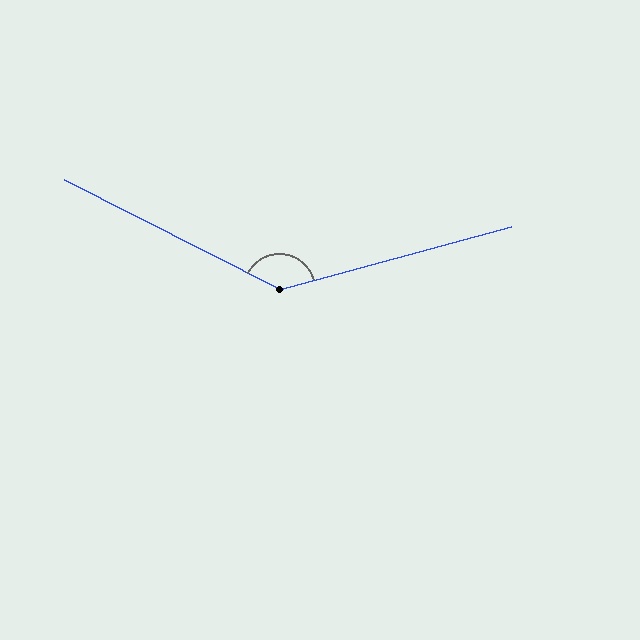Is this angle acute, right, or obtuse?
It is obtuse.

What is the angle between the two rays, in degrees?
Approximately 138 degrees.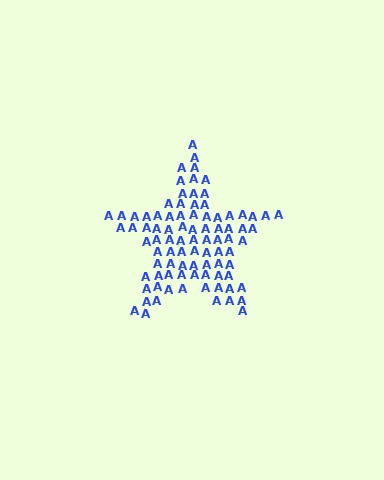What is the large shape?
The large shape is a star.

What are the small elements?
The small elements are letter A's.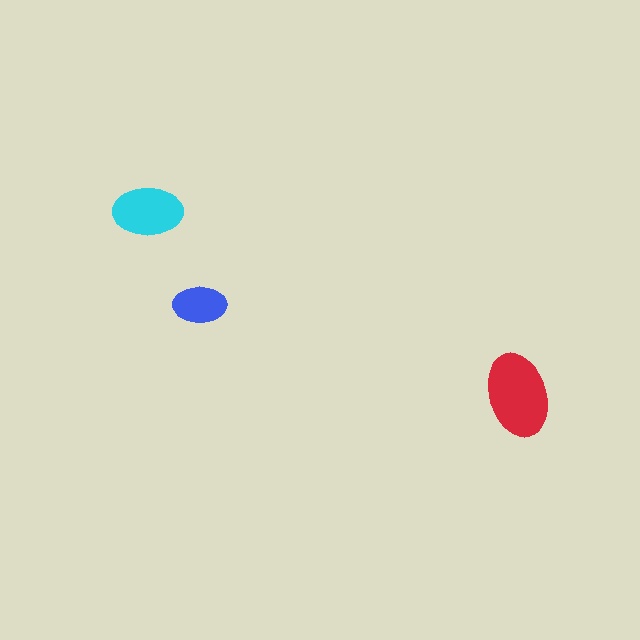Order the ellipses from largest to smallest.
the red one, the cyan one, the blue one.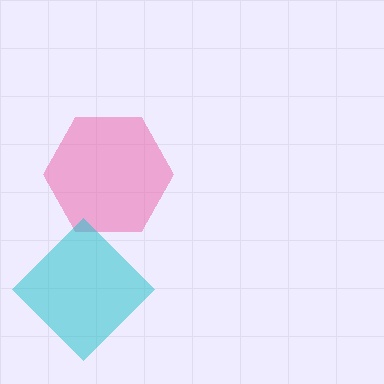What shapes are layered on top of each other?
The layered shapes are: a pink hexagon, a cyan diamond.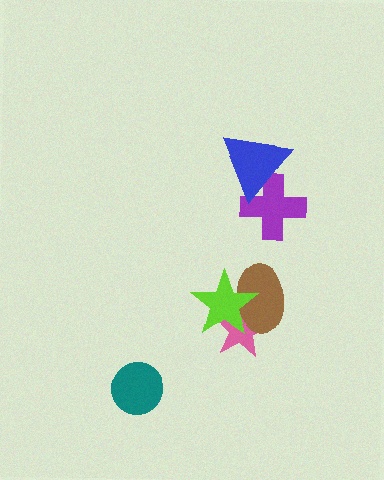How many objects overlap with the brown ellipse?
2 objects overlap with the brown ellipse.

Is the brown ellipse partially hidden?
Yes, it is partially covered by another shape.